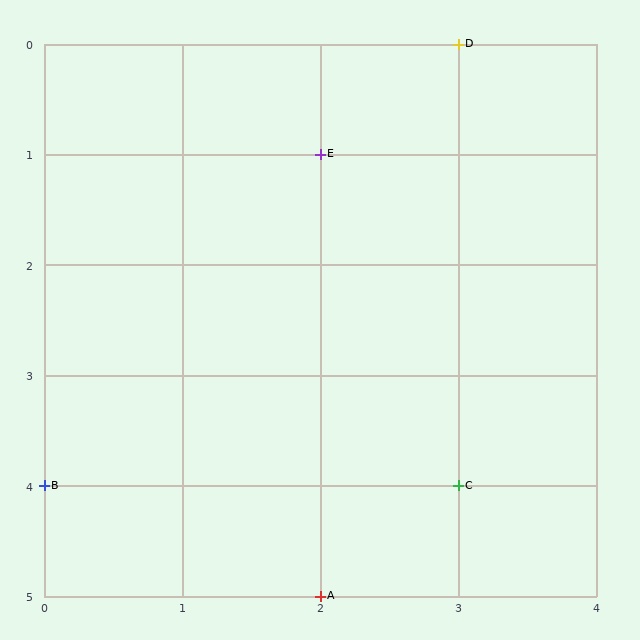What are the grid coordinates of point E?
Point E is at grid coordinates (2, 1).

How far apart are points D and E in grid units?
Points D and E are 1 column and 1 row apart (about 1.4 grid units diagonally).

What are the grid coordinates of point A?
Point A is at grid coordinates (2, 5).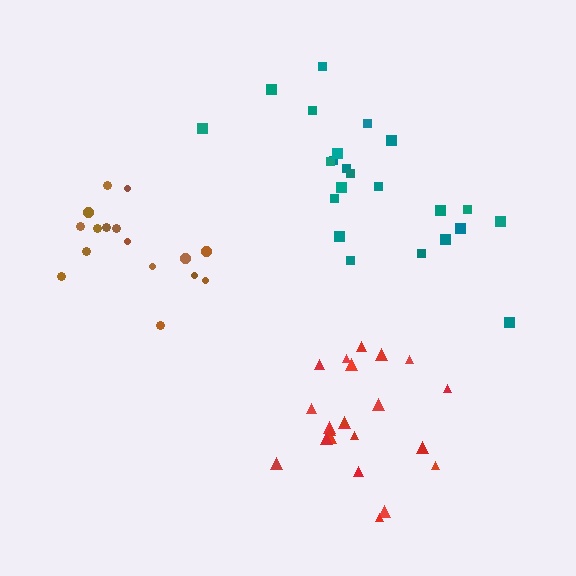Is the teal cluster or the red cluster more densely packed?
Red.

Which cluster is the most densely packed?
Brown.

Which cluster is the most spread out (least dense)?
Teal.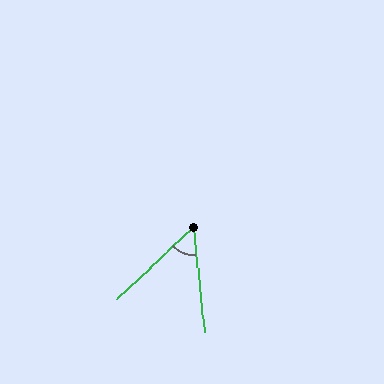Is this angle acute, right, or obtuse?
It is acute.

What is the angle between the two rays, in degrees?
Approximately 53 degrees.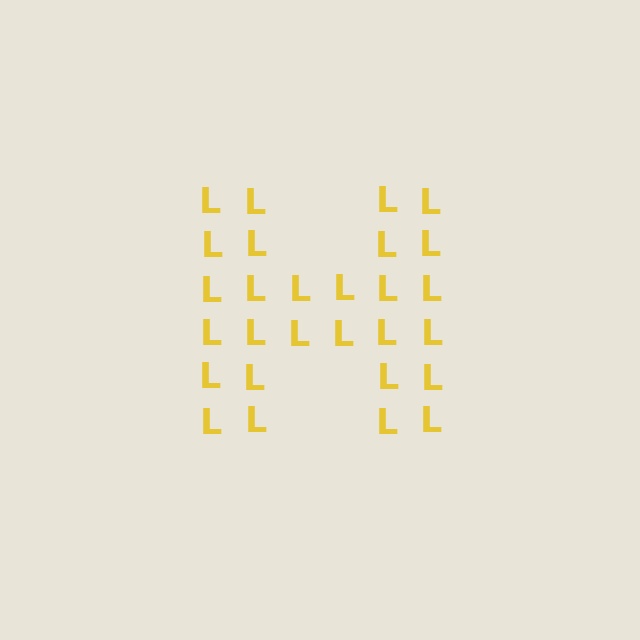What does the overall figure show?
The overall figure shows the letter H.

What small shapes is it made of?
It is made of small letter L's.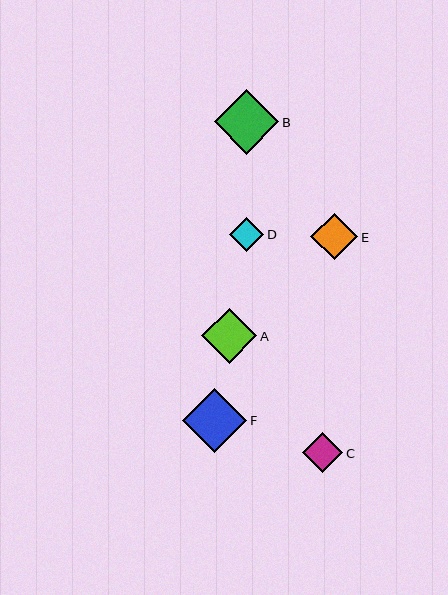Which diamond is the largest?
Diamond F is the largest with a size of approximately 64 pixels.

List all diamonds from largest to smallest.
From largest to smallest: F, B, A, E, C, D.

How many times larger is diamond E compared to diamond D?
Diamond E is approximately 1.4 times the size of diamond D.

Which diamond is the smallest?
Diamond D is the smallest with a size of approximately 34 pixels.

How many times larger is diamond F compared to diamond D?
Diamond F is approximately 1.9 times the size of diamond D.